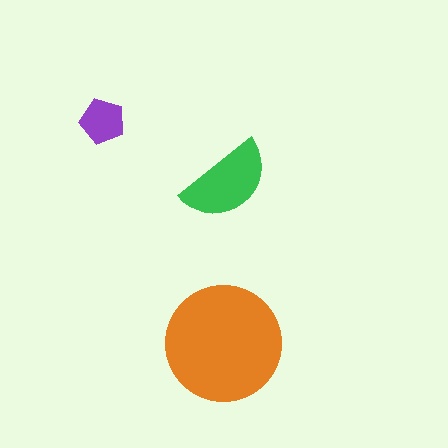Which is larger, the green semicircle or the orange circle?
The orange circle.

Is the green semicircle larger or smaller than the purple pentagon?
Larger.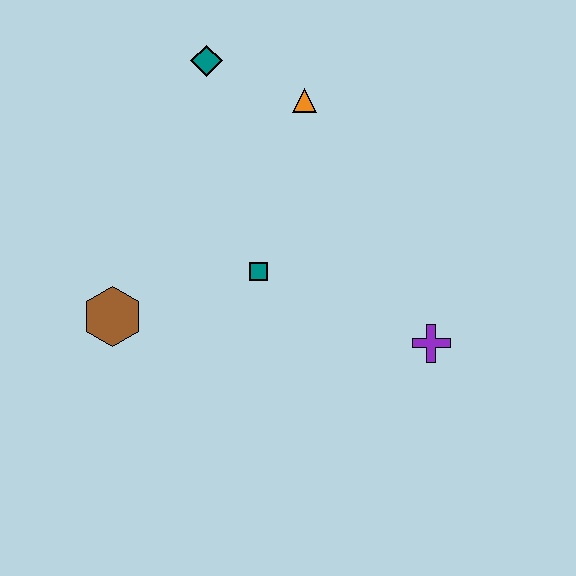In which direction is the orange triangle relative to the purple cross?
The orange triangle is above the purple cross.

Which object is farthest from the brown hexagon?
The purple cross is farthest from the brown hexagon.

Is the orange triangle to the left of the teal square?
No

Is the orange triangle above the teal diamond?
No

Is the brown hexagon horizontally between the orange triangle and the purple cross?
No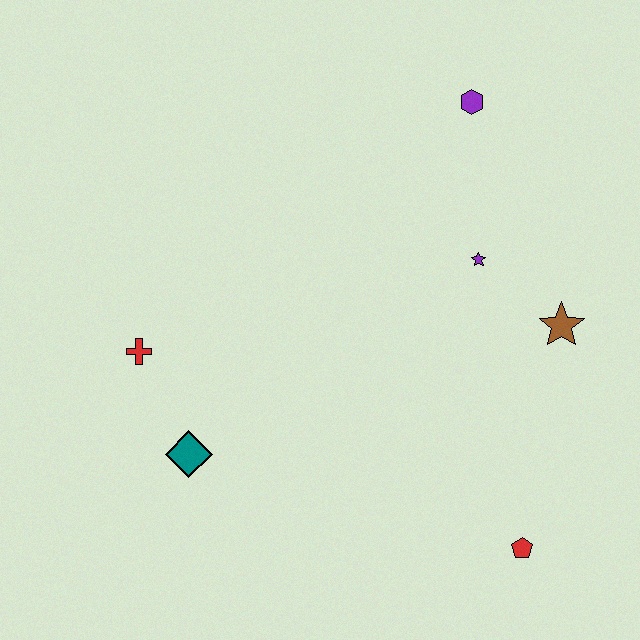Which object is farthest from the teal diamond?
The purple hexagon is farthest from the teal diamond.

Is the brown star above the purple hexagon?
No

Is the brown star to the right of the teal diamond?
Yes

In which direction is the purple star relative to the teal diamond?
The purple star is to the right of the teal diamond.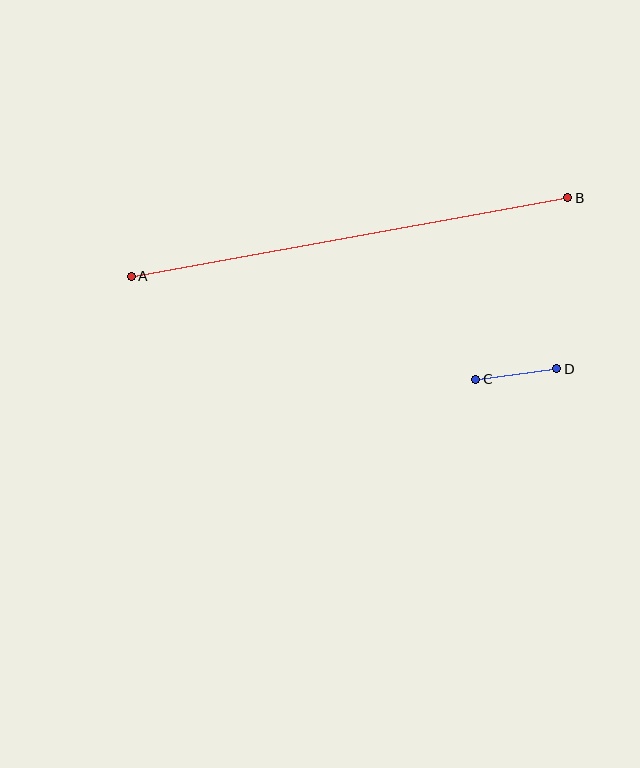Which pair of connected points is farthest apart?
Points A and B are farthest apart.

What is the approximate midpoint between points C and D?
The midpoint is at approximately (516, 374) pixels.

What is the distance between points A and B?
The distance is approximately 444 pixels.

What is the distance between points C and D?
The distance is approximately 82 pixels.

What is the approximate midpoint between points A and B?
The midpoint is at approximately (349, 237) pixels.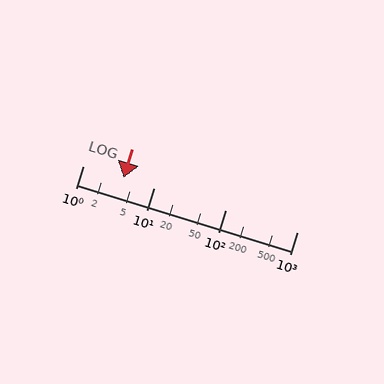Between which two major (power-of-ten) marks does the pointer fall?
The pointer is between 1 and 10.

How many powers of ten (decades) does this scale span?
The scale spans 3 decades, from 1 to 1000.